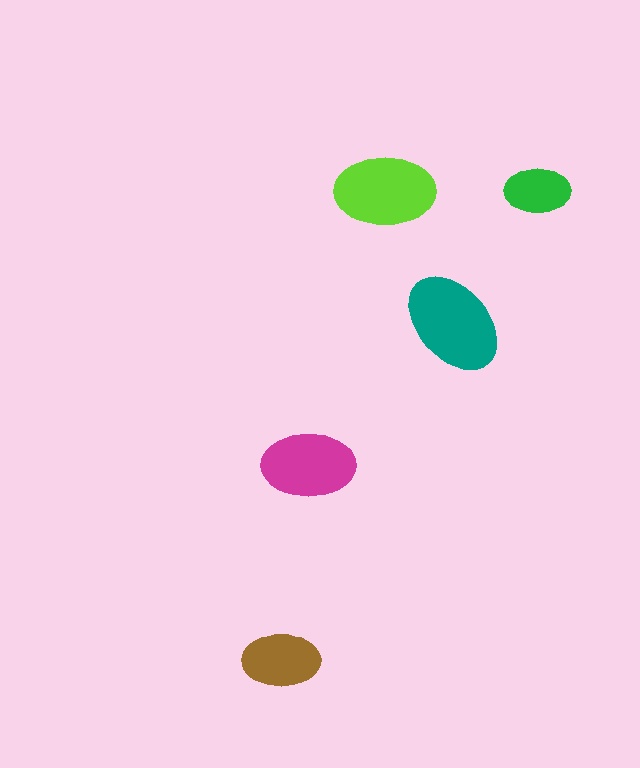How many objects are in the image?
There are 5 objects in the image.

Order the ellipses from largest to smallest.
the teal one, the lime one, the magenta one, the brown one, the green one.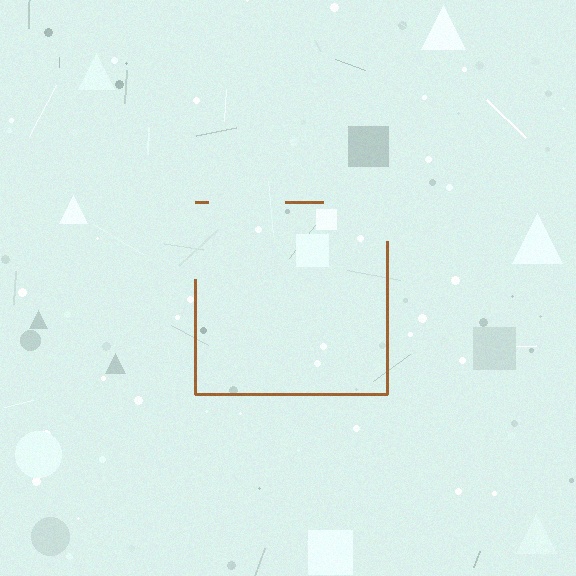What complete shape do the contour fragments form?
The contour fragments form a square.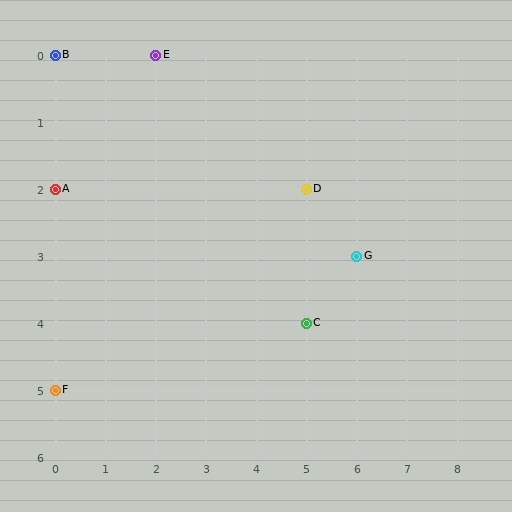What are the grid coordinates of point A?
Point A is at grid coordinates (0, 2).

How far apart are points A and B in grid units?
Points A and B are 2 rows apart.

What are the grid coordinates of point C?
Point C is at grid coordinates (5, 4).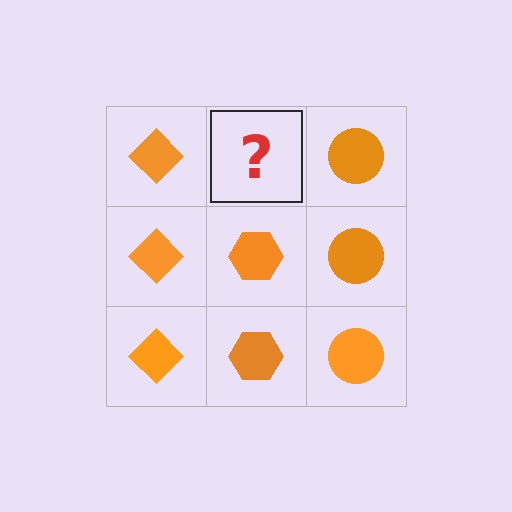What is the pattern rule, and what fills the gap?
The rule is that each column has a consistent shape. The gap should be filled with an orange hexagon.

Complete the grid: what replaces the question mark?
The question mark should be replaced with an orange hexagon.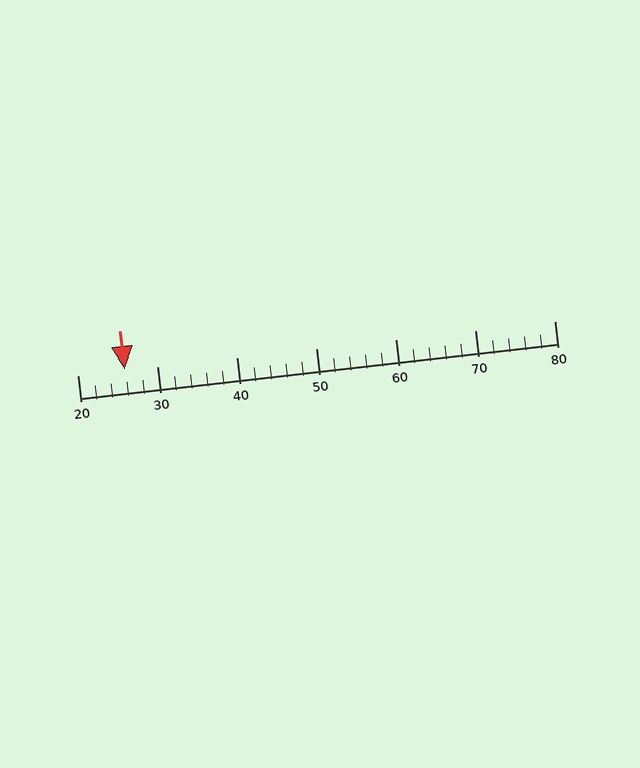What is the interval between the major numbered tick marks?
The major tick marks are spaced 10 units apart.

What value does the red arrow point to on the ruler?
The red arrow points to approximately 26.